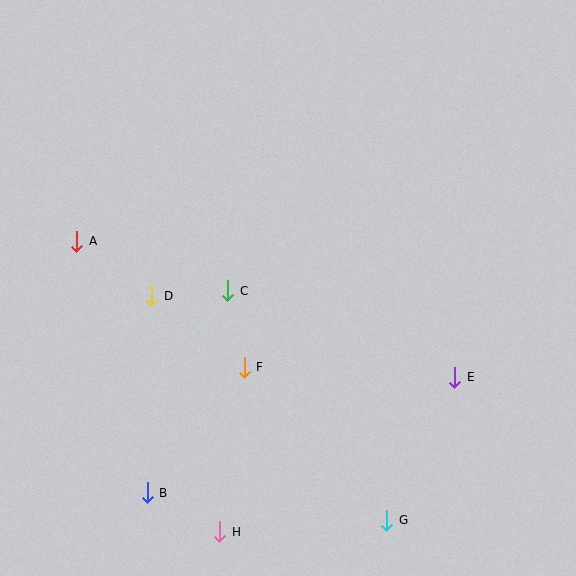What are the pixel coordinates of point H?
Point H is at (220, 532).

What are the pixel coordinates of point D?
Point D is at (152, 296).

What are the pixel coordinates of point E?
Point E is at (455, 377).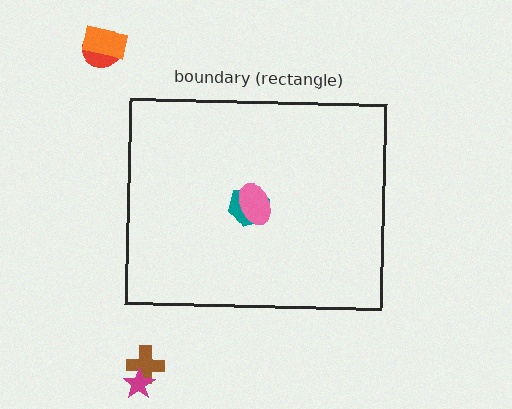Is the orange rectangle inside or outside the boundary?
Outside.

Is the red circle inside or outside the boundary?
Outside.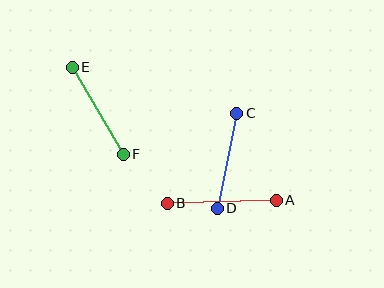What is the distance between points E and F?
The distance is approximately 101 pixels.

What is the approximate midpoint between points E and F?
The midpoint is at approximately (98, 111) pixels.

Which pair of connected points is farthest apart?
Points A and B are farthest apart.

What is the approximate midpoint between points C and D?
The midpoint is at approximately (227, 161) pixels.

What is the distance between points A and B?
The distance is approximately 109 pixels.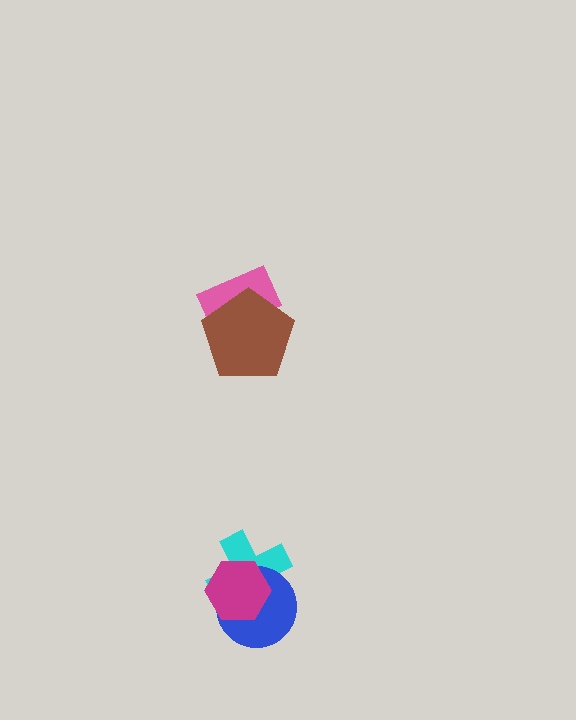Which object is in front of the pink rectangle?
The brown pentagon is in front of the pink rectangle.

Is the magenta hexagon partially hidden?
No, no other shape covers it.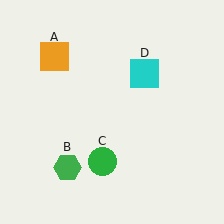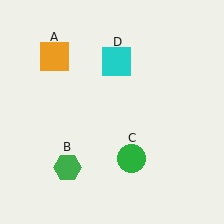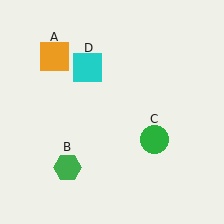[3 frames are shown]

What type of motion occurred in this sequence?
The green circle (object C), cyan square (object D) rotated counterclockwise around the center of the scene.